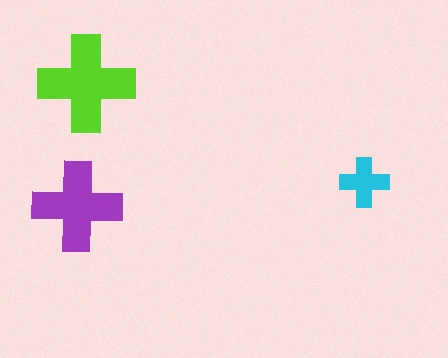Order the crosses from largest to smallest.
the lime one, the purple one, the cyan one.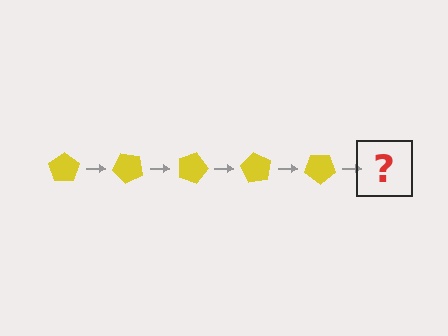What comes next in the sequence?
The next element should be a yellow pentagon rotated 225 degrees.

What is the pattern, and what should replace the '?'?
The pattern is that the pentagon rotates 45 degrees each step. The '?' should be a yellow pentagon rotated 225 degrees.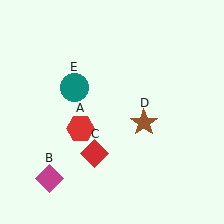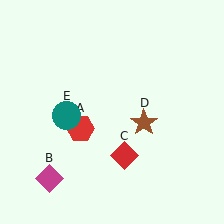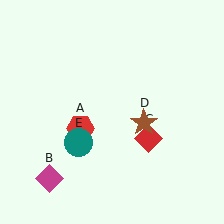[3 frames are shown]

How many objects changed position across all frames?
2 objects changed position: red diamond (object C), teal circle (object E).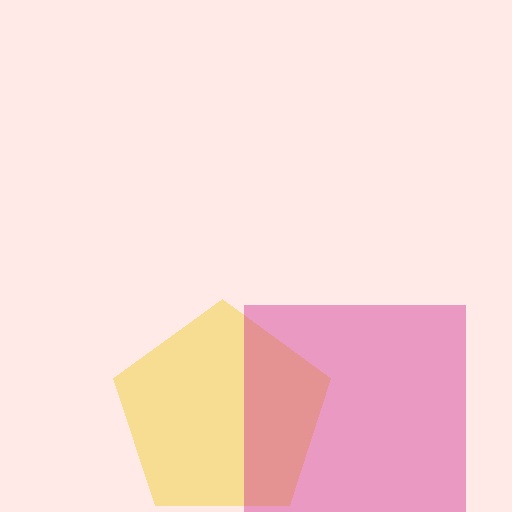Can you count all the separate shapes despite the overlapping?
Yes, there are 2 separate shapes.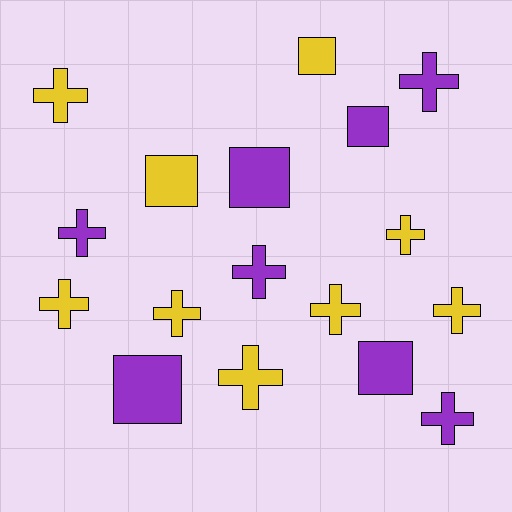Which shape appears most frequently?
Cross, with 11 objects.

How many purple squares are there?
There are 4 purple squares.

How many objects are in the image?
There are 17 objects.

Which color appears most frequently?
Yellow, with 9 objects.